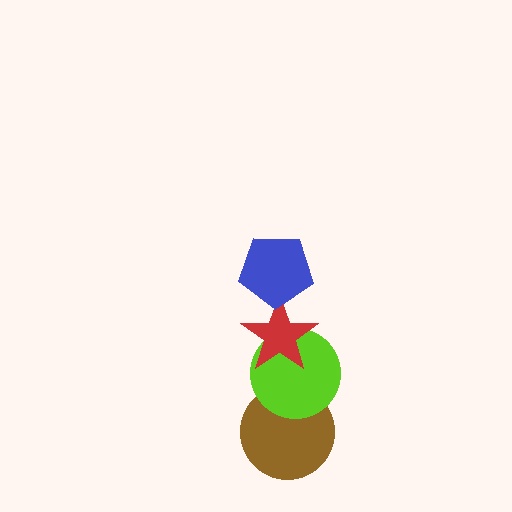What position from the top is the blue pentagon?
The blue pentagon is 1st from the top.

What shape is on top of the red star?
The blue pentagon is on top of the red star.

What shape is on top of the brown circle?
The lime circle is on top of the brown circle.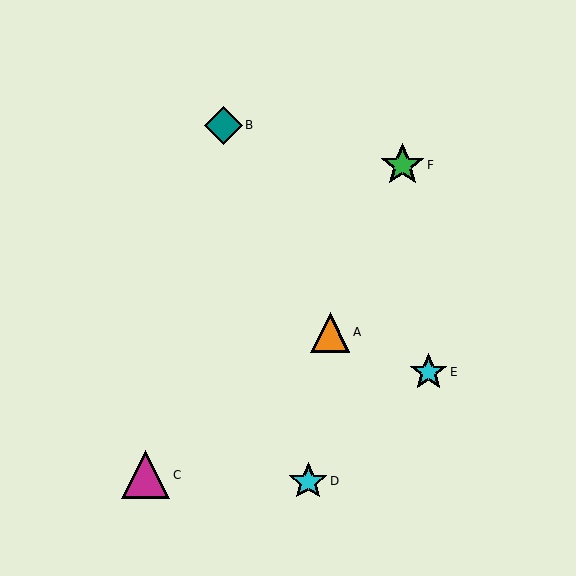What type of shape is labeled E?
Shape E is a cyan star.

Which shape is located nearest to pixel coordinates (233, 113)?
The teal diamond (labeled B) at (223, 125) is nearest to that location.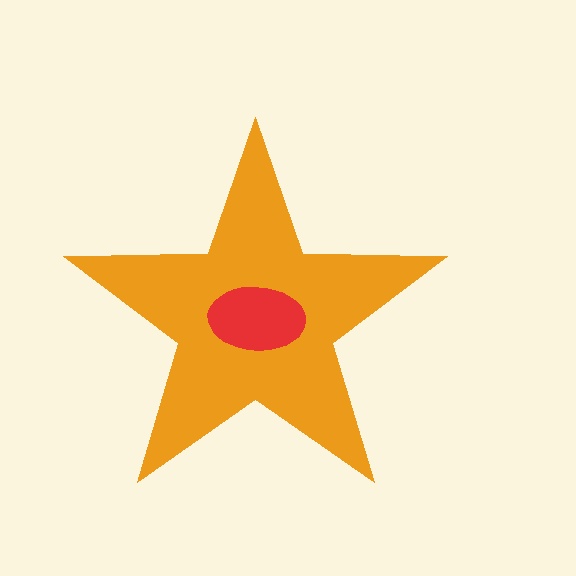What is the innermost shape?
The red ellipse.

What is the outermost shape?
The orange star.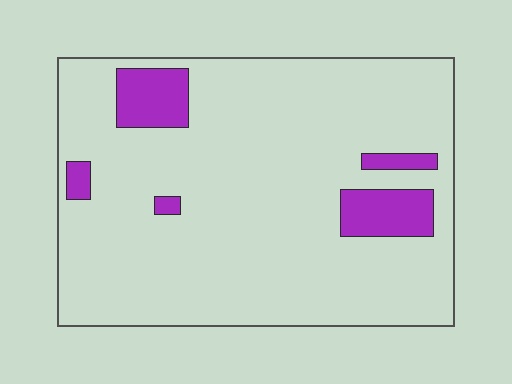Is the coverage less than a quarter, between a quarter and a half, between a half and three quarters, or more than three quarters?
Less than a quarter.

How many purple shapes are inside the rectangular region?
5.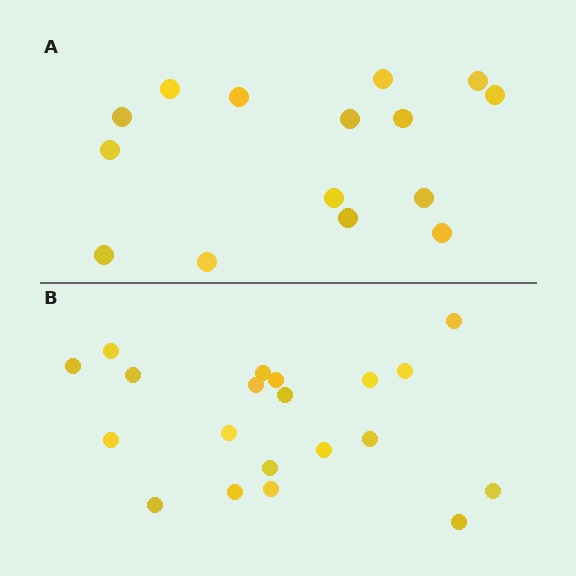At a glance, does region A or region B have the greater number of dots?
Region B (the bottom region) has more dots.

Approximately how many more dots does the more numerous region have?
Region B has about 5 more dots than region A.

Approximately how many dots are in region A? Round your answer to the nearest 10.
About 20 dots. (The exact count is 15, which rounds to 20.)